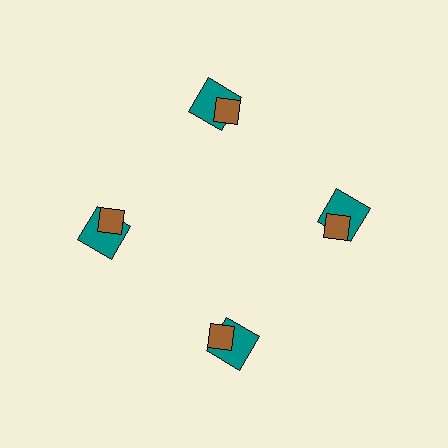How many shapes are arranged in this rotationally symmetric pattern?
There are 8 shapes, arranged in 4 groups of 2.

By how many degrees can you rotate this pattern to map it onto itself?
The pattern maps onto itself every 90 degrees of rotation.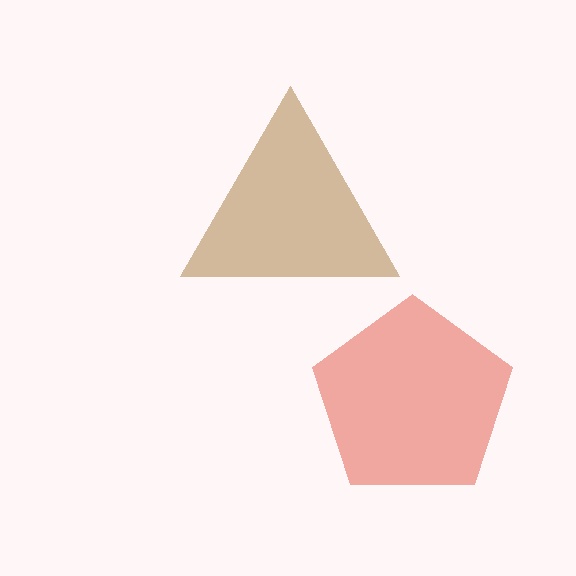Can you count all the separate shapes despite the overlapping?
Yes, there are 2 separate shapes.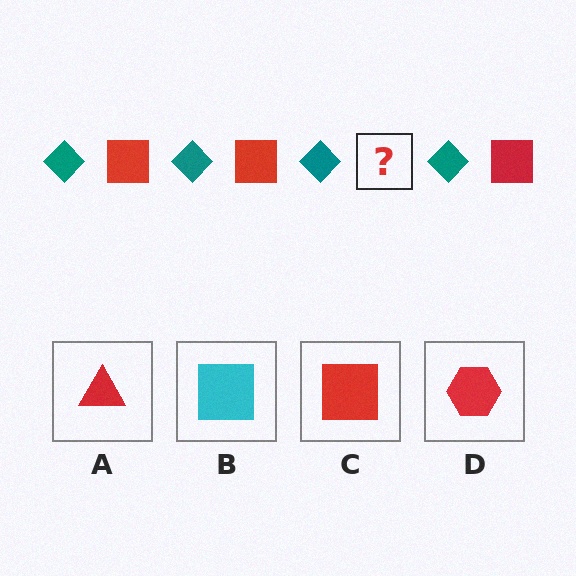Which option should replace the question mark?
Option C.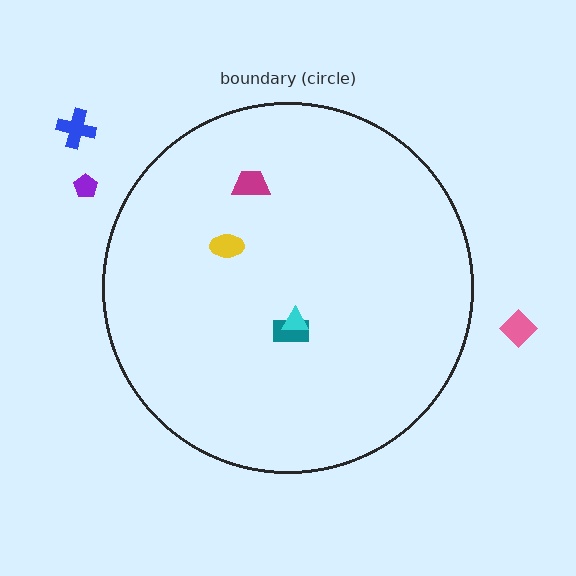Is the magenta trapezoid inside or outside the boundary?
Inside.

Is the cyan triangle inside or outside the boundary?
Inside.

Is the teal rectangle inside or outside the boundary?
Inside.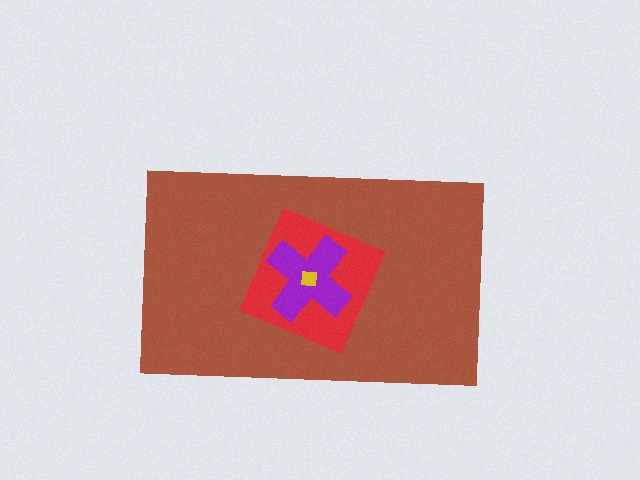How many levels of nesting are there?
4.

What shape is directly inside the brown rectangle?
The red square.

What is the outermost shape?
The brown rectangle.